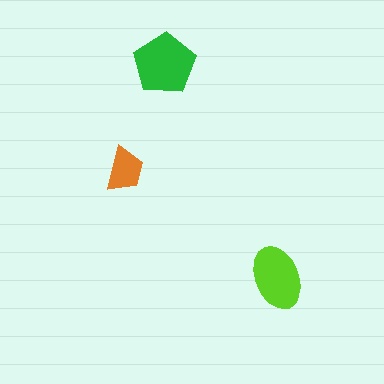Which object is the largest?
The green pentagon.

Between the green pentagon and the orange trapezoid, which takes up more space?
The green pentagon.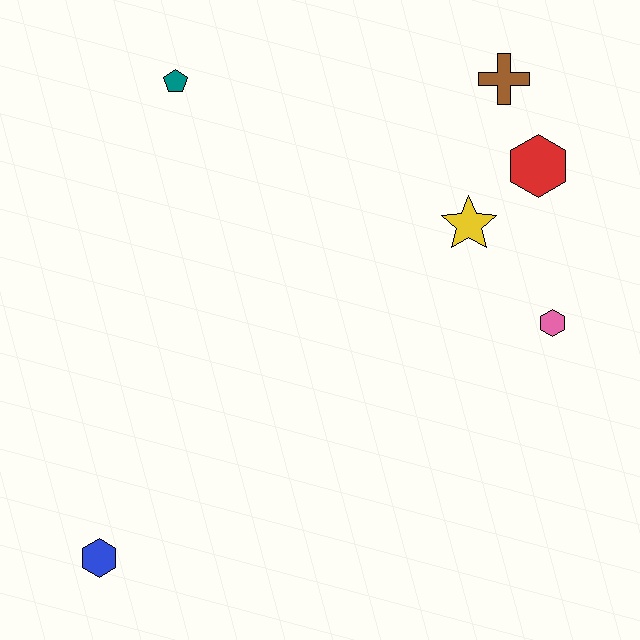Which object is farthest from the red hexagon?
The blue hexagon is farthest from the red hexagon.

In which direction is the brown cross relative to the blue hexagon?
The brown cross is above the blue hexagon.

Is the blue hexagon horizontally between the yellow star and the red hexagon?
No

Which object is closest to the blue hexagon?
The teal pentagon is closest to the blue hexagon.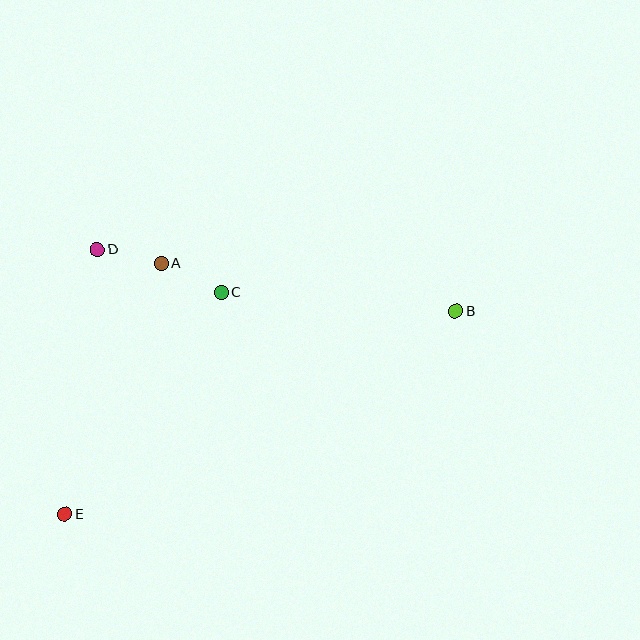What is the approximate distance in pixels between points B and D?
The distance between B and D is approximately 364 pixels.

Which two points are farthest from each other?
Points B and E are farthest from each other.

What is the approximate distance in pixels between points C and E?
The distance between C and E is approximately 272 pixels.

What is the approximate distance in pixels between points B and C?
The distance between B and C is approximately 235 pixels.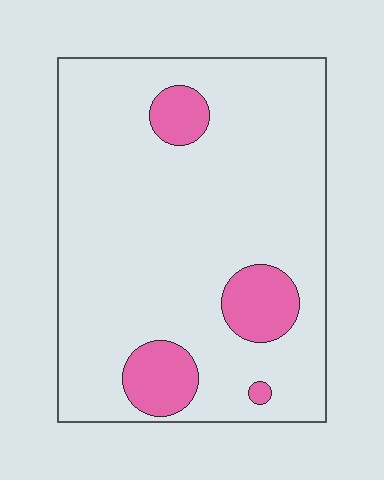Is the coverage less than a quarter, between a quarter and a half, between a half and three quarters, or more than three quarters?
Less than a quarter.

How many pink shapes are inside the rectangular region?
4.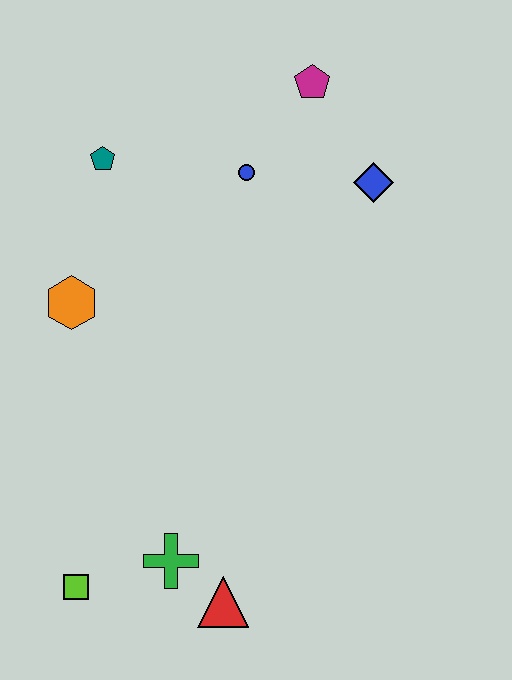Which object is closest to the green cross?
The red triangle is closest to the green cross.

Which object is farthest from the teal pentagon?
The red triangle is farthest from the teal pentagon.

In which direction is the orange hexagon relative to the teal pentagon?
The orange hexagon is below the teal pentagon.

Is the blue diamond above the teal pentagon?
No